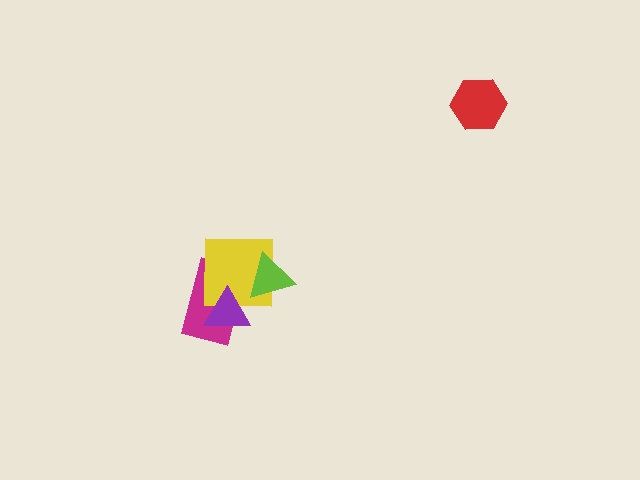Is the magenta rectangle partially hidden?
Yes, it is partially covered by another shape.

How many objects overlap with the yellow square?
3 objects overlap with the yellow square.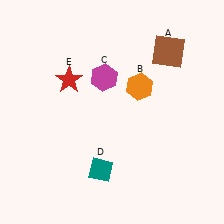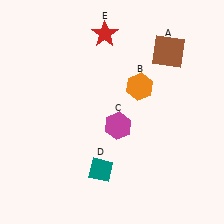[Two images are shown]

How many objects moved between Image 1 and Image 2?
2 objects moved between the two images.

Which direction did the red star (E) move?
The red star (E) moved up.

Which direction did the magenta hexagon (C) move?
The magenta hexagon (C) moved down.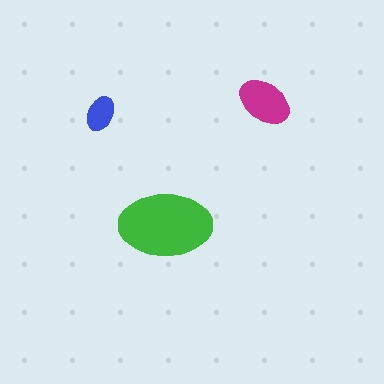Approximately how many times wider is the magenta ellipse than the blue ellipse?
About 1.5 times wider.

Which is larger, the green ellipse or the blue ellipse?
The green one.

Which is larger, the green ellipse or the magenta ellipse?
The green one.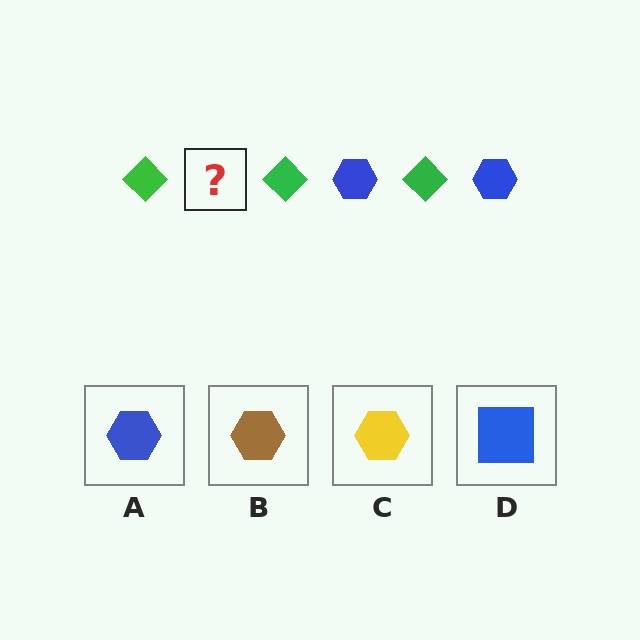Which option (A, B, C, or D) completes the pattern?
A.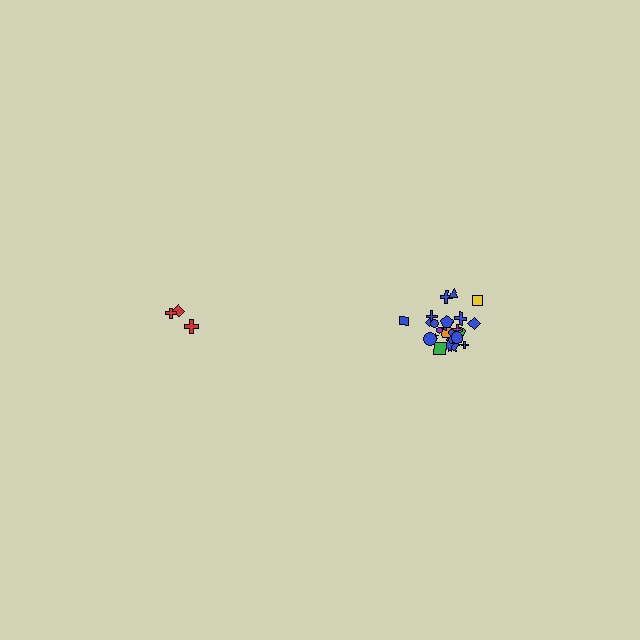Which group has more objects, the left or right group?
The right group.